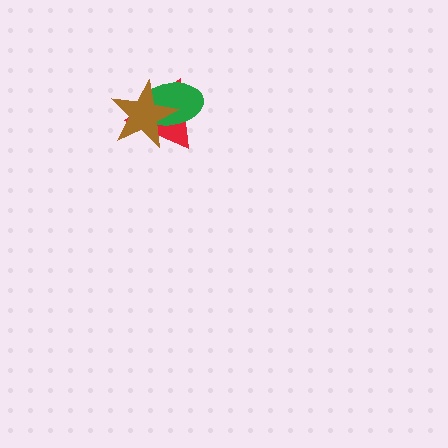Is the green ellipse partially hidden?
Yes, it is partially covered by another shape.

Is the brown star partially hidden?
No, no other shape covers it.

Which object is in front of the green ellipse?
The brown star is in front of the green ellipse.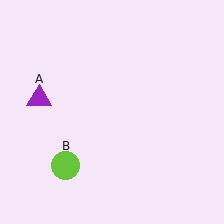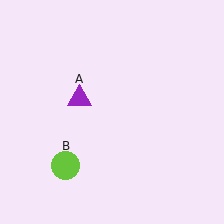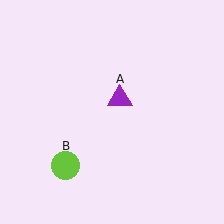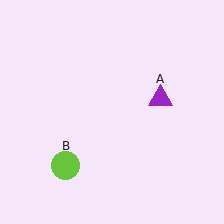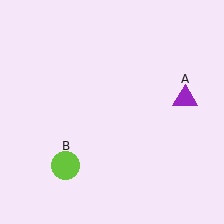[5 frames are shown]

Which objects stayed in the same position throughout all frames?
Lime circle (object B) remained stationary.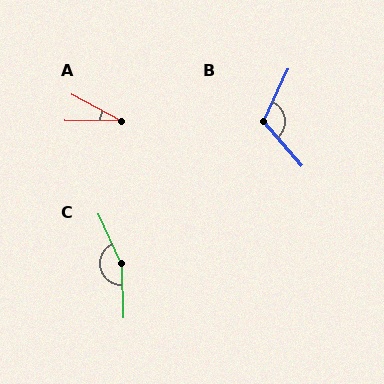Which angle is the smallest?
A, at approximately 28 degrees.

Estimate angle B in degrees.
Approximately 114 degrees.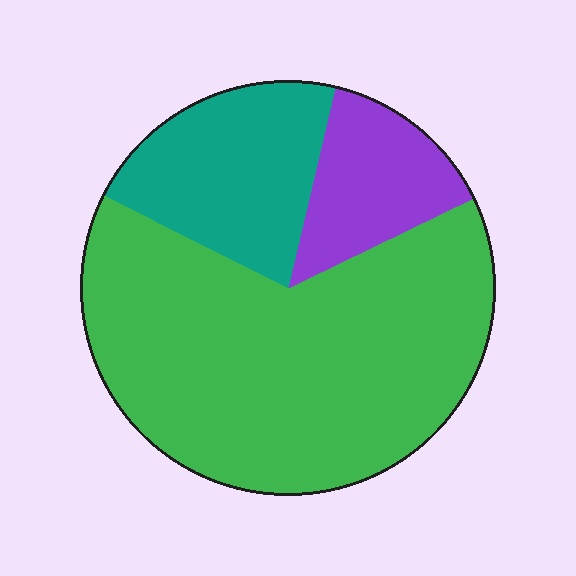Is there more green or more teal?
Green.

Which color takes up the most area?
Green, at roughly 65%.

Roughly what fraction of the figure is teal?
Teal covers about 20% of the figure.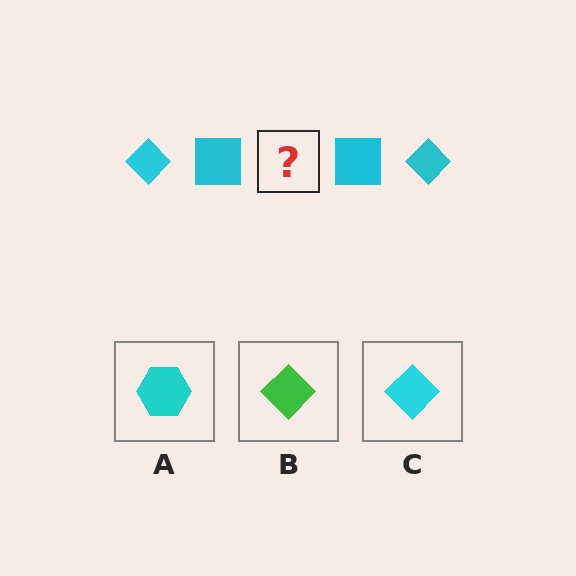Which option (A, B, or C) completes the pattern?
C.